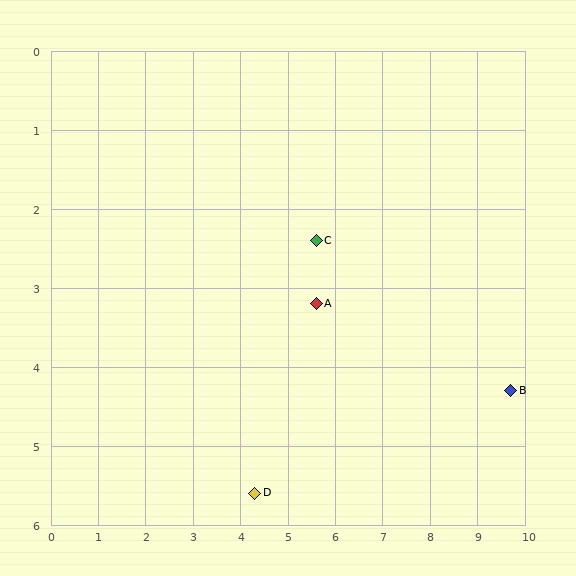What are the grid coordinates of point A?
Point A is at approximately (5.6, 3.2).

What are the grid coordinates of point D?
Point D is at approximately (4.3, 5.6).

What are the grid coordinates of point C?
Point C is at approximately (5.6, 2.4).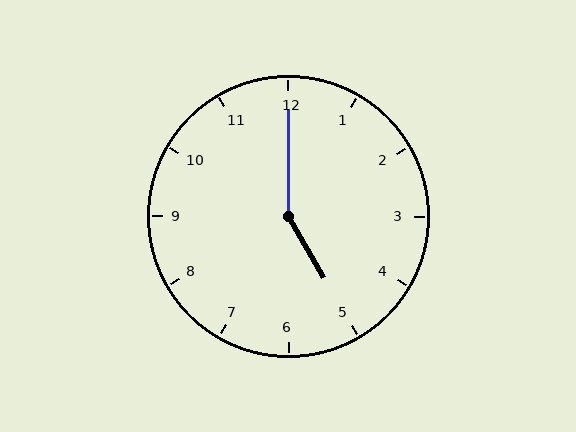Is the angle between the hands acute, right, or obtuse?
It is obtuse.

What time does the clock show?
5:00.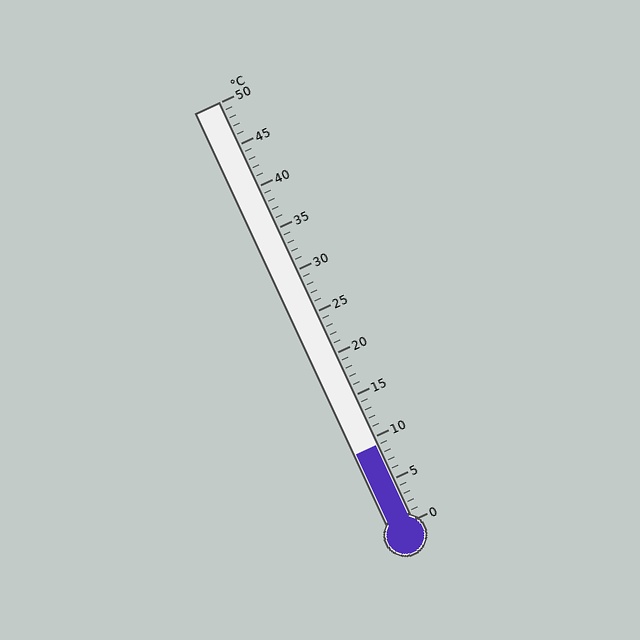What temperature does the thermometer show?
The thermometer shows approximately 9°C.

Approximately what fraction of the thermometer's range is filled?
The thermometer is filled to approximately 20% of its range.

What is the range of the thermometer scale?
The thermometer scale ranges from 0°C to 50°C.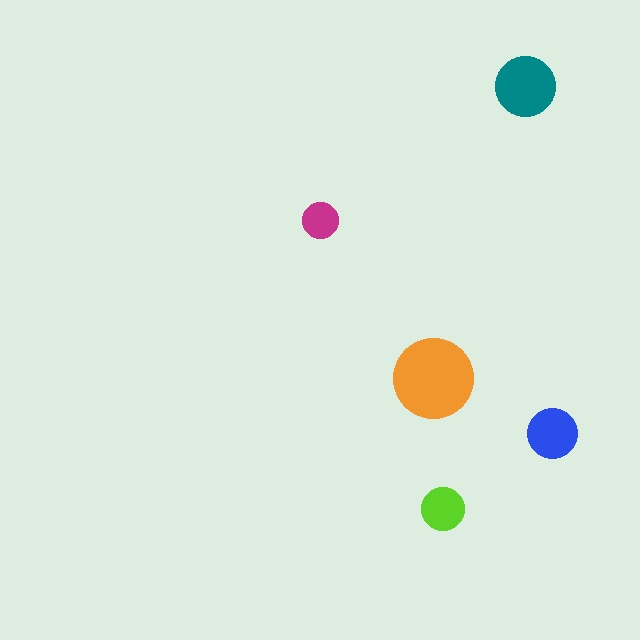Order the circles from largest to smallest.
the orange one, the teal one, the blue one, the lime one, the magenta one.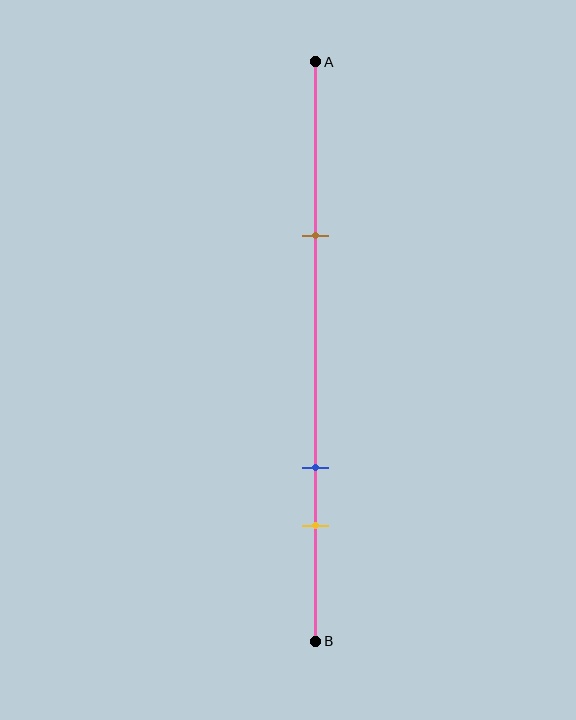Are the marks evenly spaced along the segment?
No, the marks are not evenly spaced.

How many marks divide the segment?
There are 3 marks dividing the segment.